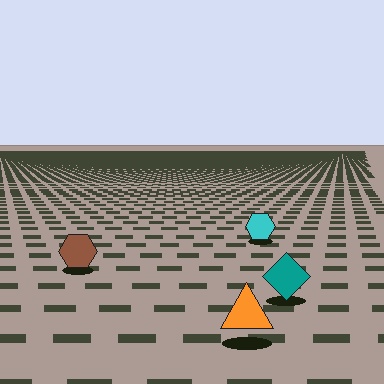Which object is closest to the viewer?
The orange triangle is closest. The texture marks near it are larger and more spread out.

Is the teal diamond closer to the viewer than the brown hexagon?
Yes. The teal diamond is closer — you can tell from the texture gradient: the ground texture is coarser near it.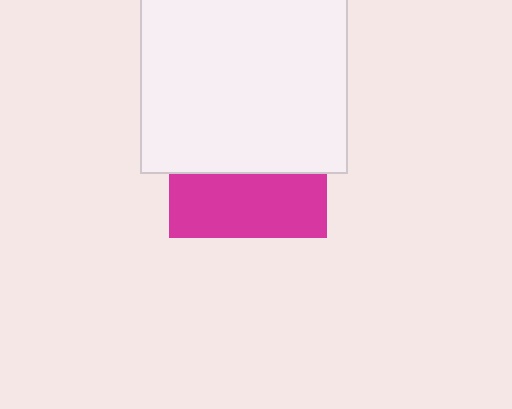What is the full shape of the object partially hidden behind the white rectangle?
The partially hidden object is a magenta square.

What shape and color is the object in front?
The object in front is a white rectangle.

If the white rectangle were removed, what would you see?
You would see the complete magenta square.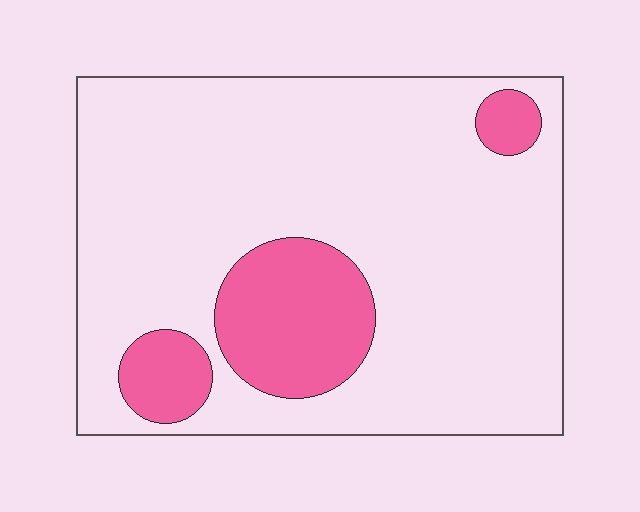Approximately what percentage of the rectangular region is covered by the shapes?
Approximately 20%.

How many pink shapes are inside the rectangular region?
3.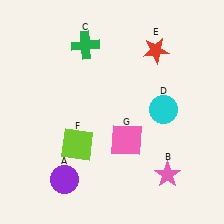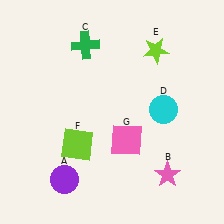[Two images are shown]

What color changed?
The star (E) changed from red in Image 1 to lime in Image 2.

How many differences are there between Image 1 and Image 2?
There is 1 difference between the two images.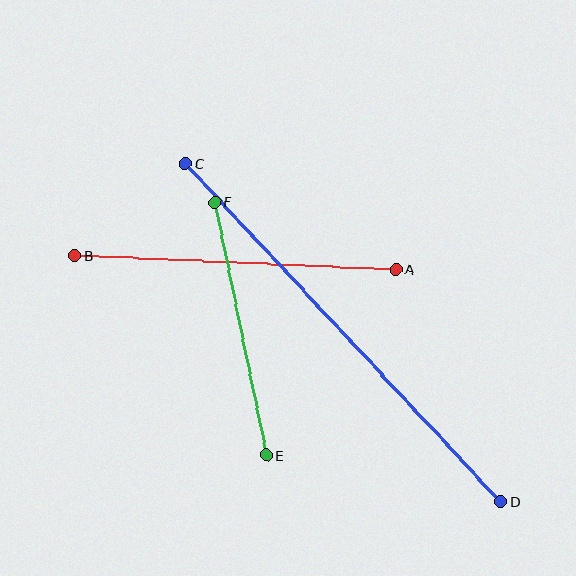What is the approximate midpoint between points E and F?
The midpoint is at approximately (240, 329) pixels.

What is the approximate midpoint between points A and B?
The midpoint is at approximately (235, 263) pixels.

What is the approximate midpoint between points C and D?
The midpoint is at approximately (343, 333) pixels.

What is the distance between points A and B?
The distance is approximately 321 pixels.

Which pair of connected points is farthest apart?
Points C and D are farthest apart.